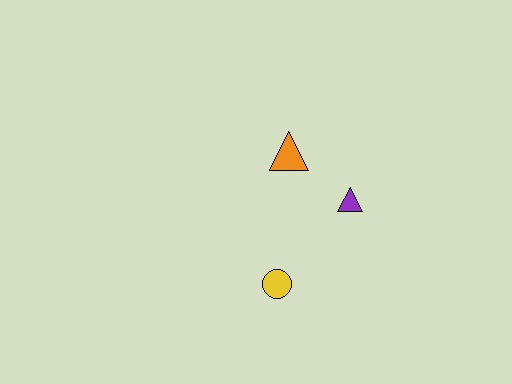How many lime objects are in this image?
There are no lime objects.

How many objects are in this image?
There are 3 objects.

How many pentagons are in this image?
There are no pentagons.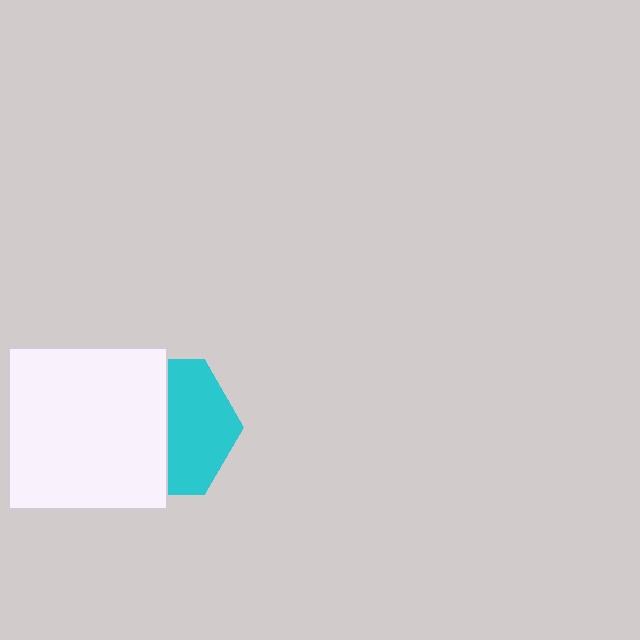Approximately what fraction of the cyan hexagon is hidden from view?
Roughly 52% of the cyan hexagon is hidden behind the white rectangle.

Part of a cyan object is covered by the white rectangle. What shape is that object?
It is a hexagon.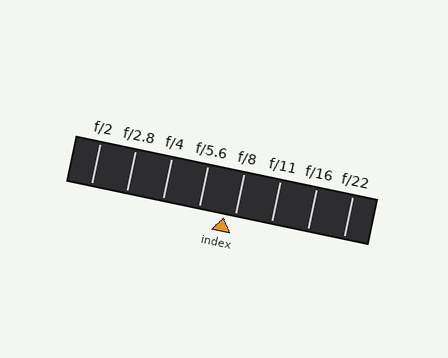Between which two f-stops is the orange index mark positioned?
The index mark is between f/5.6 and f/8.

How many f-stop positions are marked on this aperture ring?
There are 8 f-stop positions marked.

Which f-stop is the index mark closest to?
The index mark is closest to f/8.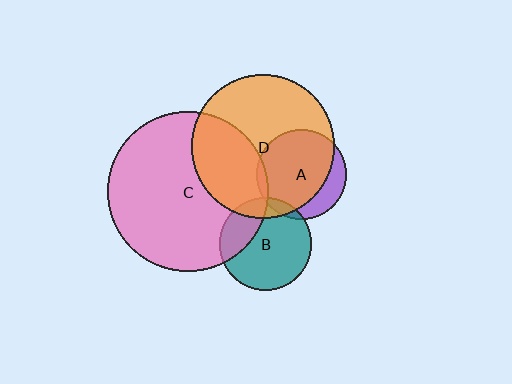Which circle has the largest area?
Circle C (pink).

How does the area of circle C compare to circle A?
Approximately 3.2 times.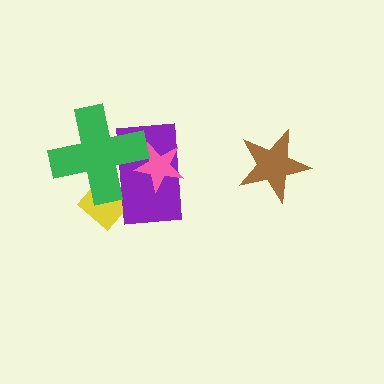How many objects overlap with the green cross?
3 objects overlap with the green cross.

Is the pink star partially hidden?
Yes, it is partially covered by another shape.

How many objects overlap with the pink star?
2 objects overlap with the pink star.